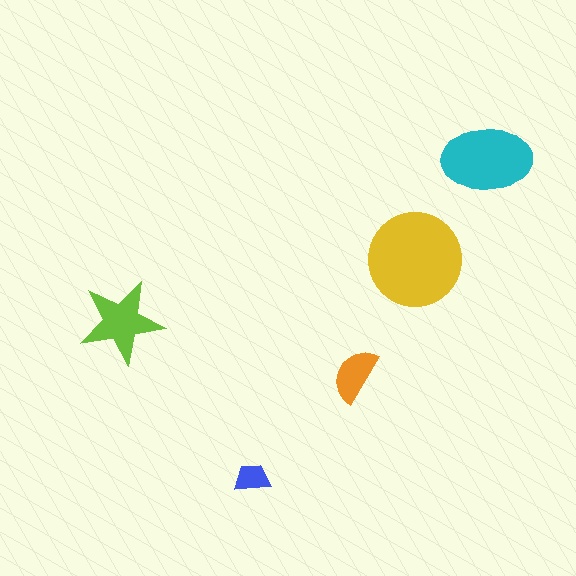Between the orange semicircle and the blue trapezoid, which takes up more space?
The orange semicircle.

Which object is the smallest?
The blue trapezoid.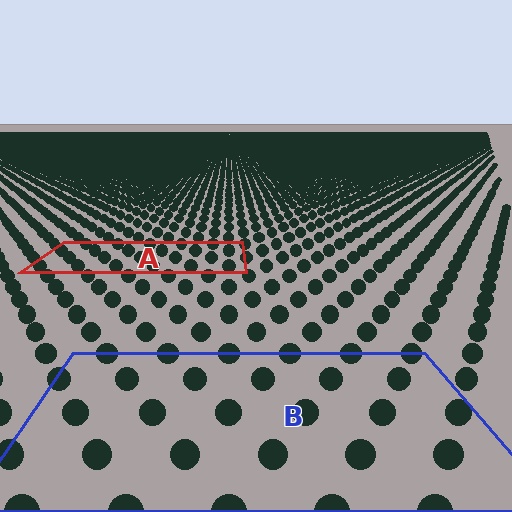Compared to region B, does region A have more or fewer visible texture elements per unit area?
Region A has more texture elements per unit area — they are packed more densely because it is farther away.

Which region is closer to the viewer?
Region B is closer. The texture elements there are larger and more spread out.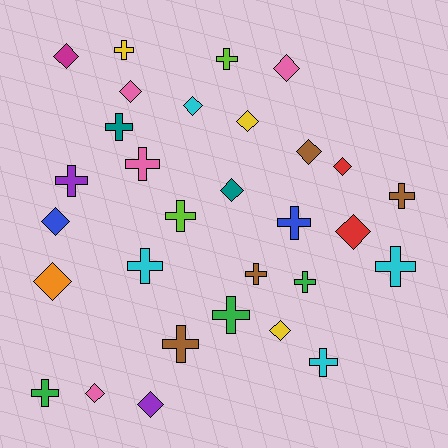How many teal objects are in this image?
There are 2 teal objects.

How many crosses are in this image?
There are 16 crosses.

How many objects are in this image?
There are 30 objects.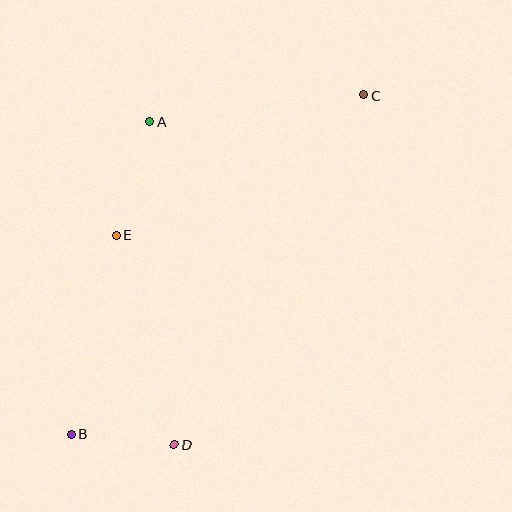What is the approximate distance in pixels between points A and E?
The distance between A and E is approximately 119 pixels.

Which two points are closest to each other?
Points B and D are closest to each other.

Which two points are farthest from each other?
Points B and C are farthest from each other.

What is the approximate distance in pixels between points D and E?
The distance between D and E is approximately 217 pixels.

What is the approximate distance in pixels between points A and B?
The distance between A and B is approximately 322 pixels.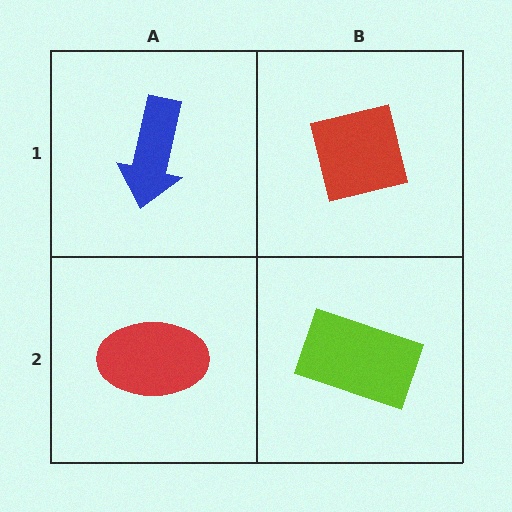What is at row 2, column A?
A red ellipse.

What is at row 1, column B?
A red square.